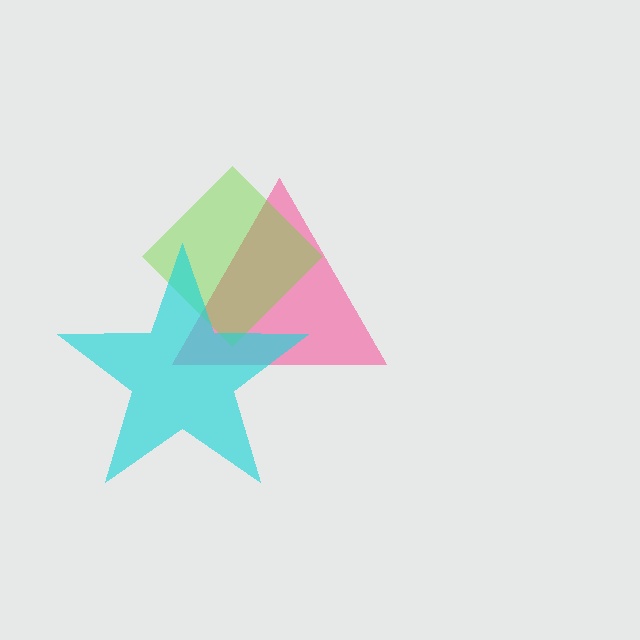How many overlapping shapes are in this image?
There are 3 overlapping shapes in the image.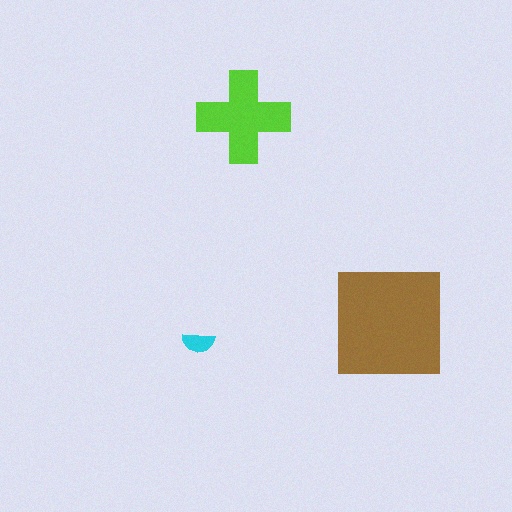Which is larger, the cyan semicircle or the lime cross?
The lime cross.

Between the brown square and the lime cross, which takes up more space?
The brown square.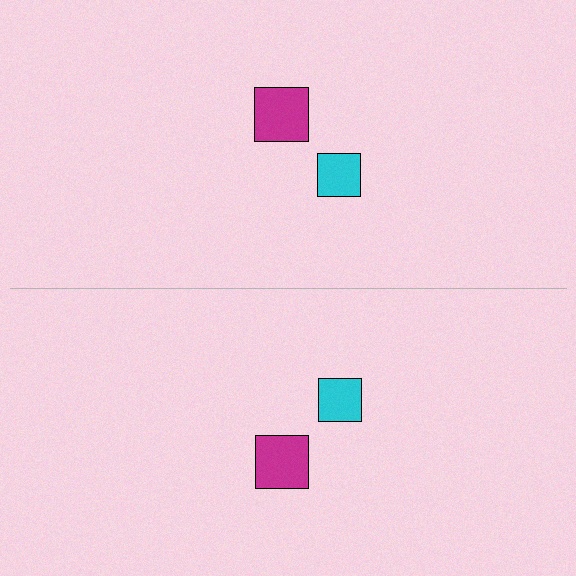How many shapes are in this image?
There are 4 shapes in this image.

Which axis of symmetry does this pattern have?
The pattern has a horizontal axis of symmetry running through the center of the image.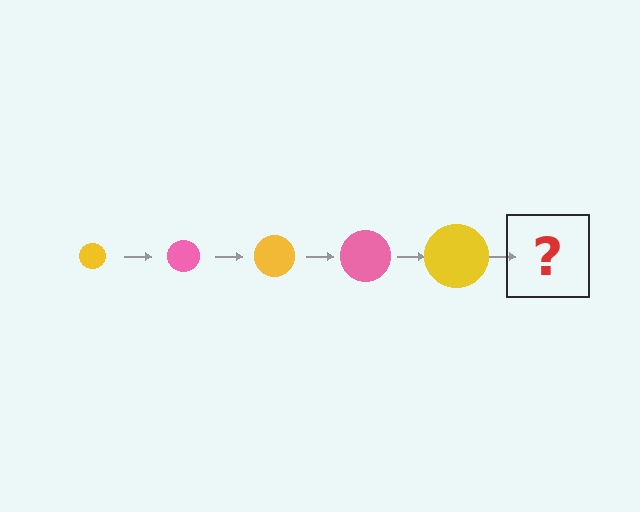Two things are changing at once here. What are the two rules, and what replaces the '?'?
The two rules are that the circle grows larger each step and the color cycles through yellow and pink. The '?' should be a pink circle, larger than the previous one.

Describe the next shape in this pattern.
It should be a pink circle, larger than the previous one.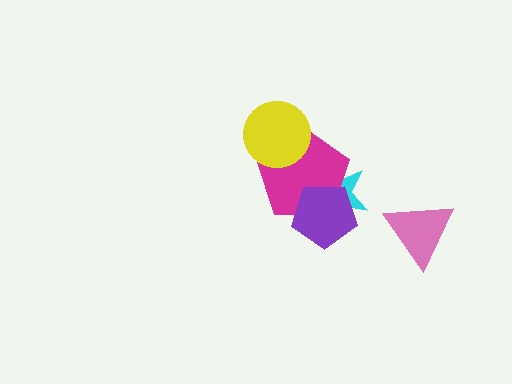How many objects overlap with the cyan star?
2 objects overlap with the cyan star.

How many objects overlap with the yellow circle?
1 object overlaps with the yellow circle.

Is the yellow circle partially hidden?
No, no other shape covers it.